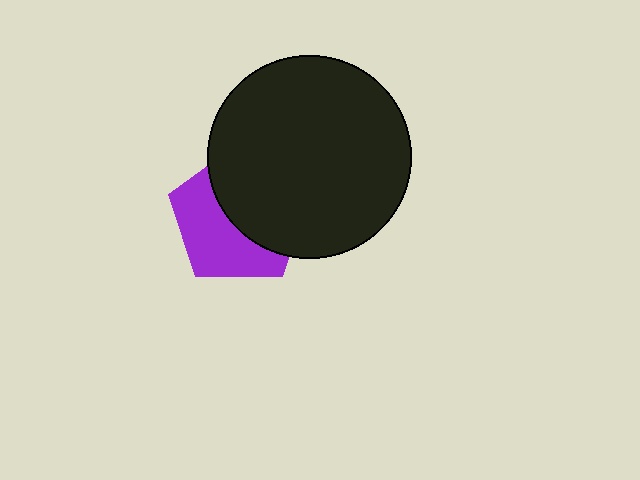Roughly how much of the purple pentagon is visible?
About half of it is visible (roughly 48%).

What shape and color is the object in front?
The object in front is a black circle.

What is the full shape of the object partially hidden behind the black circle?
The partially hidden object is a purple pentagon.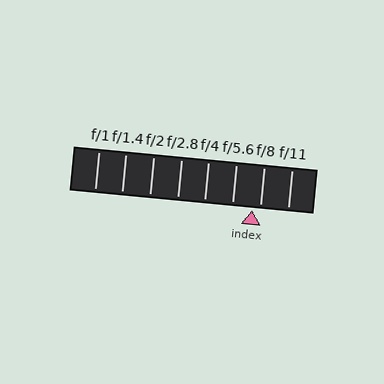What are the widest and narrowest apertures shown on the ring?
The widest aperture shown is f/1 and the narrowest is f/11.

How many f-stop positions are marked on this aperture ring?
There are 8 f-stop positions marked.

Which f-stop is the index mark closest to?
The index mark is closest to f/8.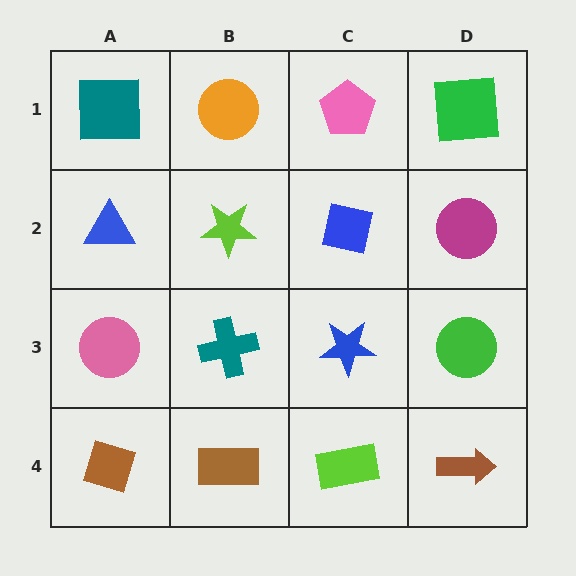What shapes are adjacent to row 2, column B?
An orange circle (row 1, column B), a teal cross (row 3, column B), a blue triangle (row 2, column A), a blue square (row 2, column C).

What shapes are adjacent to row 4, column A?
A pink circle (row 3, column A), a brown rectangle (row 4, column B).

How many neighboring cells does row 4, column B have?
3.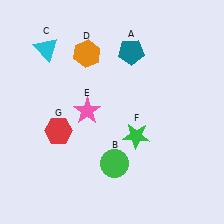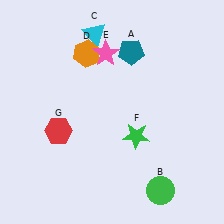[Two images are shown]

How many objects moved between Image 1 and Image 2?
3 objects moved between the two images.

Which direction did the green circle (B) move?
The green circle (B) moved right.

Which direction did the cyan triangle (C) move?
The cyan triangle (C) moved right.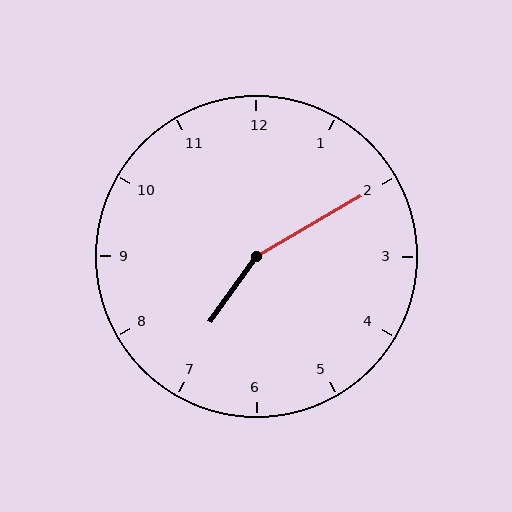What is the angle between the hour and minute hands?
Approximately 155 degrees.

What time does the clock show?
7:10.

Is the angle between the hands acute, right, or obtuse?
It is obtuse.